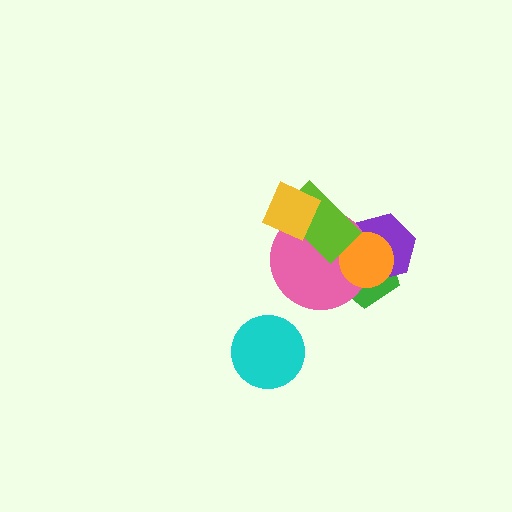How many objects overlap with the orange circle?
3 objects overlap with the orange circle.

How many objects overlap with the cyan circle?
0 objects overlap with the cyan circle.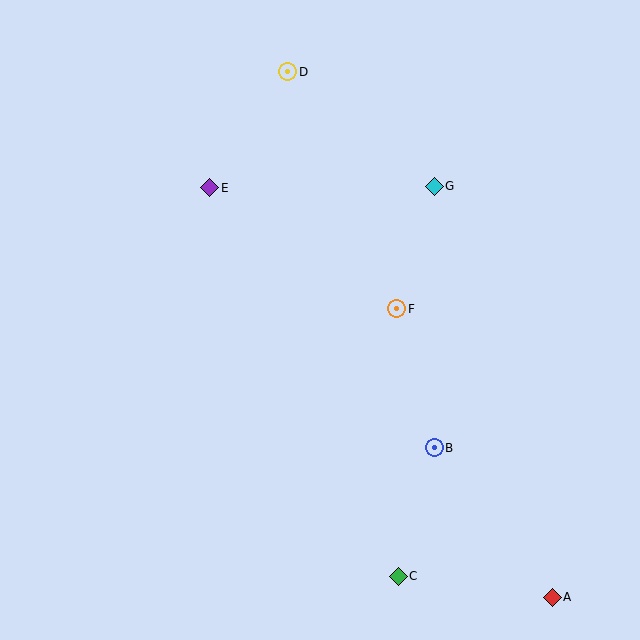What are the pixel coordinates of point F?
Point F is at (397, 309).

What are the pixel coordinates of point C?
Point C is at (398, 576).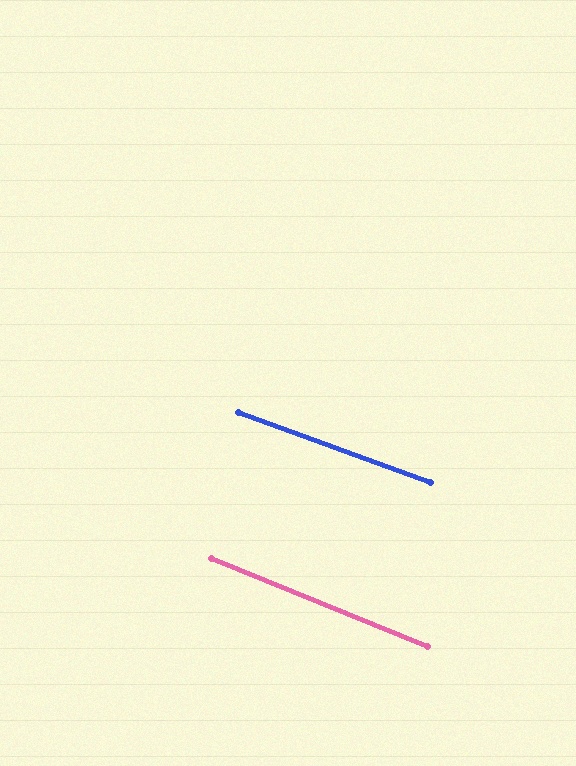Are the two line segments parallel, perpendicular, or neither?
Parallel — their directions differ by only 2.0°.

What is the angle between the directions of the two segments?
Approximately 2 degrees.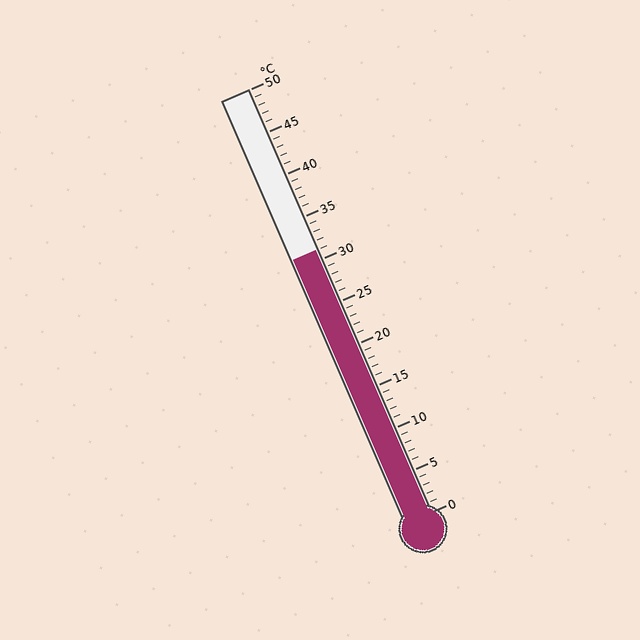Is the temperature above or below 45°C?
The temperature is below 45°C.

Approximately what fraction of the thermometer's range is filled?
The thermometer is filled to approximately 60% of its range.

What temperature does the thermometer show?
The thermometer shows approximately 31°C.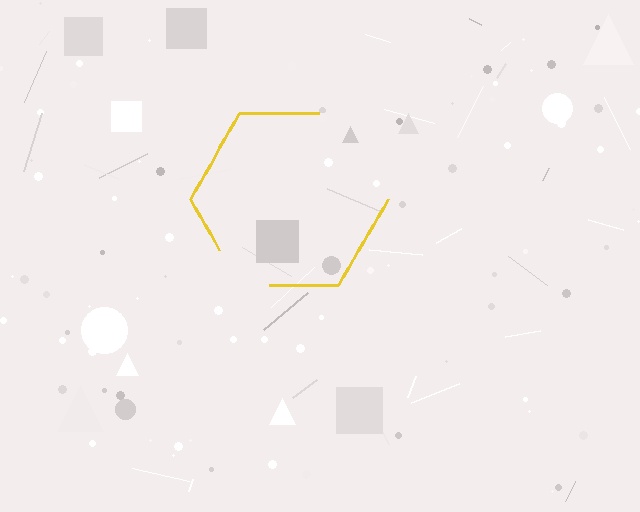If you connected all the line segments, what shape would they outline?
They would outline a hexagon.